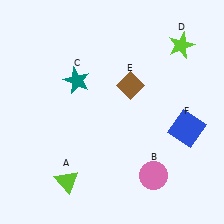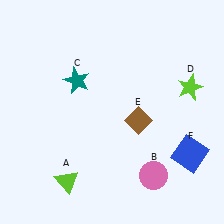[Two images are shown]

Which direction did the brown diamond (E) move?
The brown diamond (E) moved down.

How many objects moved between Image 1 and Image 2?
3 objects moved between the two images.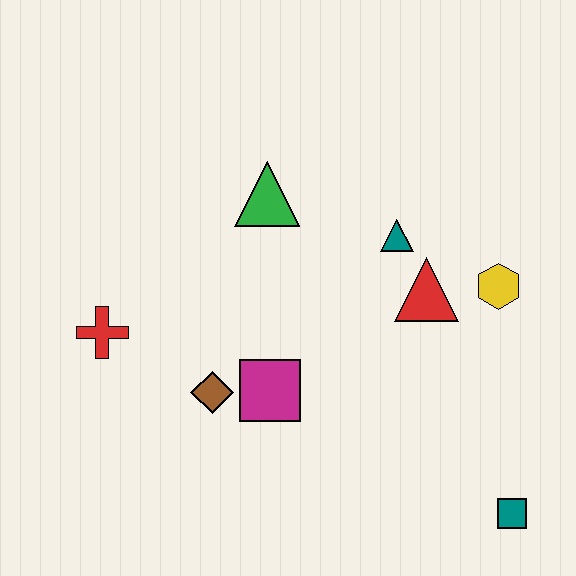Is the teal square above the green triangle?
No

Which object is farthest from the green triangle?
The teal square is farthest from the green triangle.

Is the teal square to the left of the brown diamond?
No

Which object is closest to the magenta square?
The brown diamond is closest to the magenta square.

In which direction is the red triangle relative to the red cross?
The red triangle is to the right of the red cross.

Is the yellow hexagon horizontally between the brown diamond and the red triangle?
No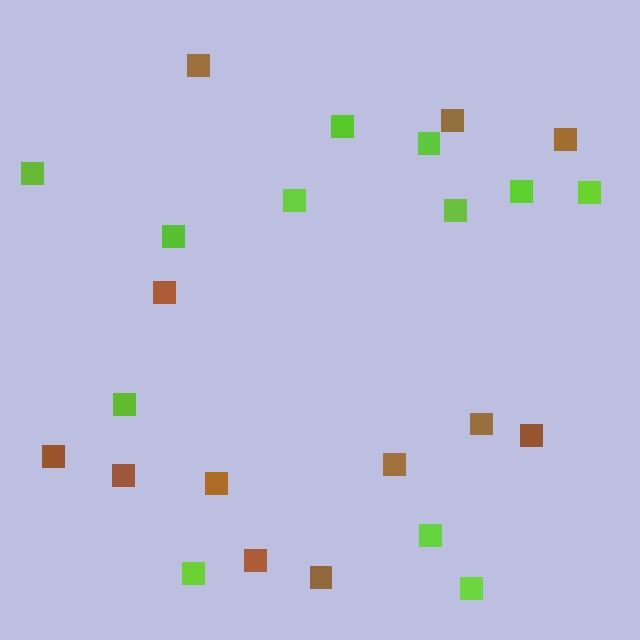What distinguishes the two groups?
There are 2 groups: one group of lime squares (12) and one group of brown squares (12).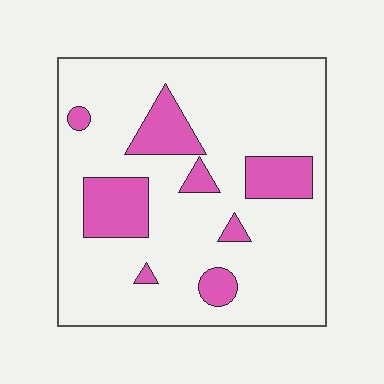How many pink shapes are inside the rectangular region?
8.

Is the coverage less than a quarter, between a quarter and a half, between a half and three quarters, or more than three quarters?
Less than a quarter.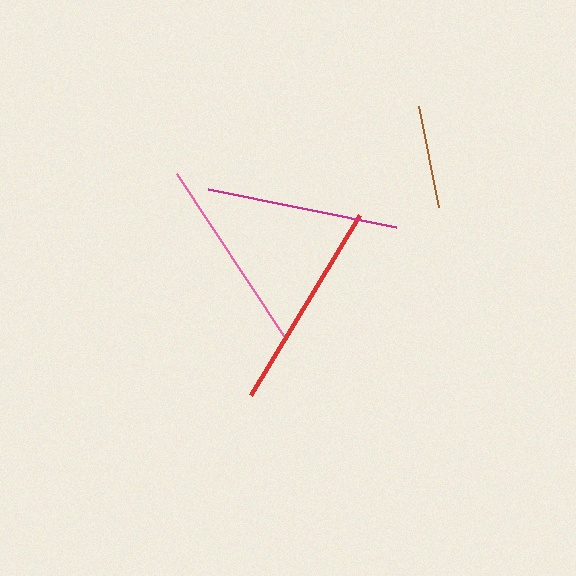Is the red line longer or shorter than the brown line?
The red line is longer than the brown line.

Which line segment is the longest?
The red line is the longest at approximately 210 pixels.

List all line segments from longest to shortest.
From longest to shortest: red, pink, magenta, brown.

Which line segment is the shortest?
The brown line is the shortest at approximately 103 pixels.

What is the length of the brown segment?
The brown segment is approximately 103 pixels long.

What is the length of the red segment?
The red segment is approximately 210 pixels long.